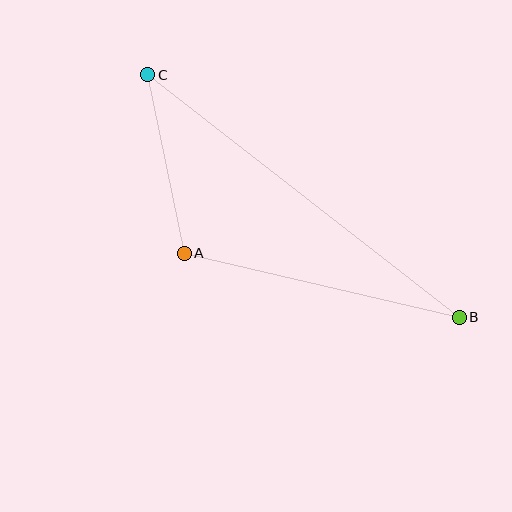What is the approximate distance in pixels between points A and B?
The distance between A and B is approximately 283 pixels.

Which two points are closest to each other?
Points A and C are closest to each other.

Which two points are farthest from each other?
Points B and C are farthest from each other.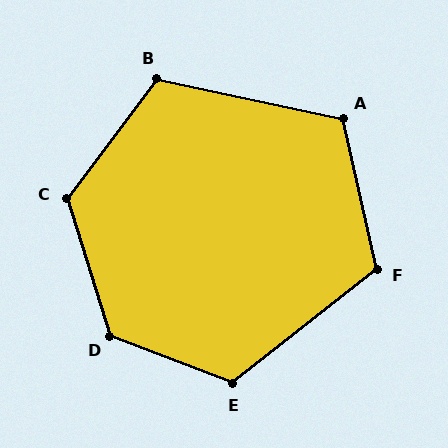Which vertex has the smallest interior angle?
A, at approximately 114 degrees.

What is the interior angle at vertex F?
Approximately 116 degrees (obtuse).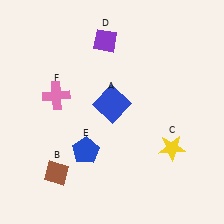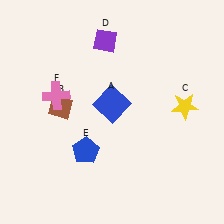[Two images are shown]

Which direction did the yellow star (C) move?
The yellow star (C) moved up.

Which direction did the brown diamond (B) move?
The brown diamond (B) moved up.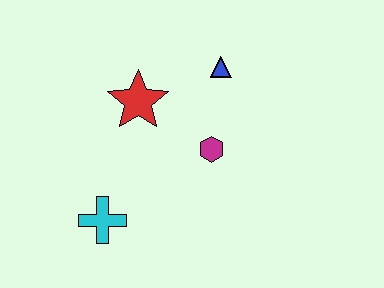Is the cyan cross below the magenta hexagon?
Yes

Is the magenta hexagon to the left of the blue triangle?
Yes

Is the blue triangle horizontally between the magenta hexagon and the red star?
No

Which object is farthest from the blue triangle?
The cyan cross is farthest from the blue triangle.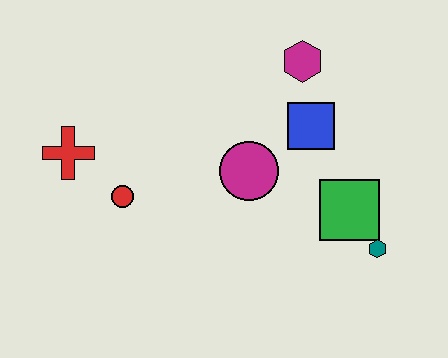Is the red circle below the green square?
No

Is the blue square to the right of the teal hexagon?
No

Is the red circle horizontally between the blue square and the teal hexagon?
No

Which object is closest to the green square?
The teal hexagon is closest to the green square.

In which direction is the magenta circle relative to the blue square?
The magenta circle is to the left of the blue square.